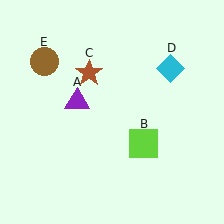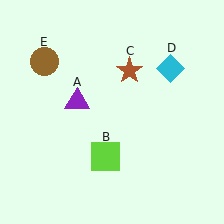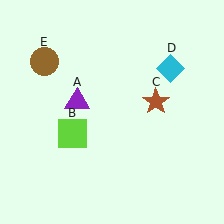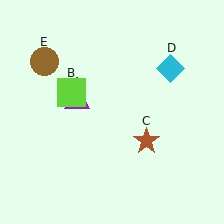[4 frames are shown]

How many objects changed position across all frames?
2 objects changed position: lime square (object B), brown star (object C).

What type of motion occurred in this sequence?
The lime square (object B), brown star (object C) rotated clockwise around the center of the scene.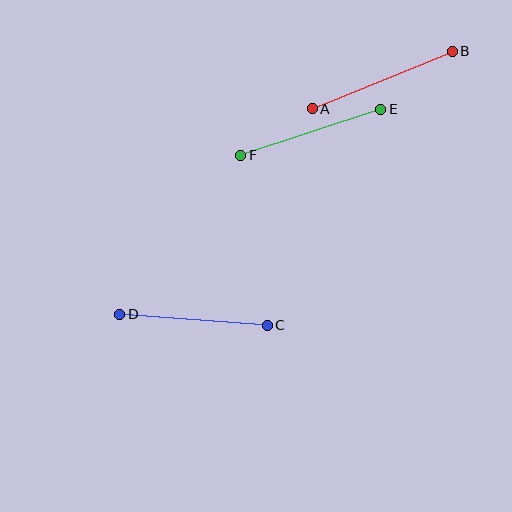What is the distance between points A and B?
The distance is approximately 152 pixels.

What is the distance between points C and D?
The distance is approximately 148 pixels.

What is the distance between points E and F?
The distance is approximately 148 pixels.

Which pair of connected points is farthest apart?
Points A and B are farthest apart.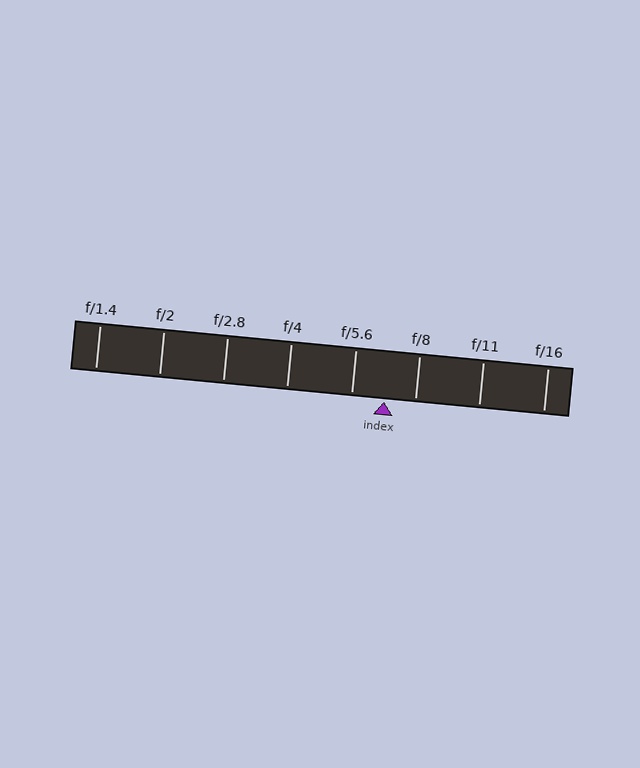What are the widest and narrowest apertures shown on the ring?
The widest aperture shown is f/1.4 and the narrowest is f/16.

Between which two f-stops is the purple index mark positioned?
The index mark is between f/5.6 and f/8.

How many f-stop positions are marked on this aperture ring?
There are 8 f-stop positions marked.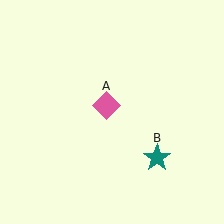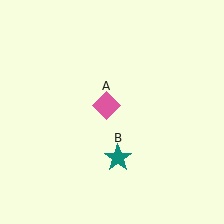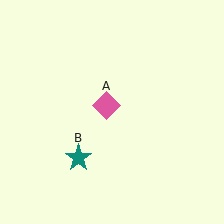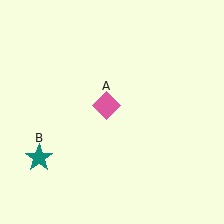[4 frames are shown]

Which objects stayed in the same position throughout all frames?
Pink diamond (object A) remained stationary.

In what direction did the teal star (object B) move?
The teal star (object B) moved left.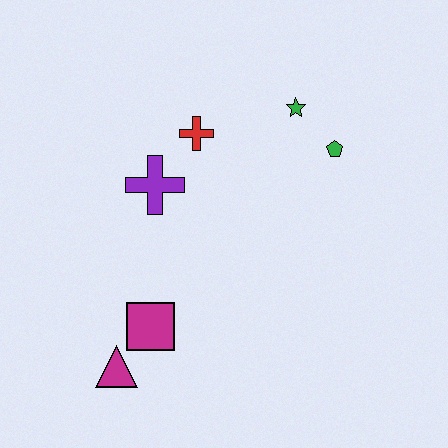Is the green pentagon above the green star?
No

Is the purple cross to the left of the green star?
Yes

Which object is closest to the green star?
The green pentagon is closest to the green star.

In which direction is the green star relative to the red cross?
The green star is to the right of the red cross.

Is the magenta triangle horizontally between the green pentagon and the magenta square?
No